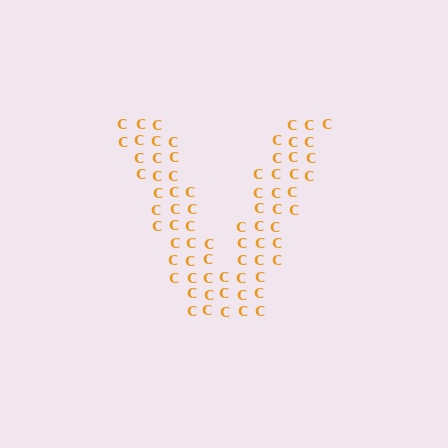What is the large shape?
The large shape is the letter V.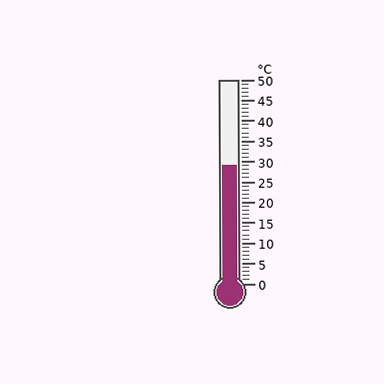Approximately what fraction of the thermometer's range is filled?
The thermometer is filled to approximately 60% of its range.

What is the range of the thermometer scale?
The thermometer scale ranges from 0°C to 50°C.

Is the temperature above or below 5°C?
The temperature is above 5°C.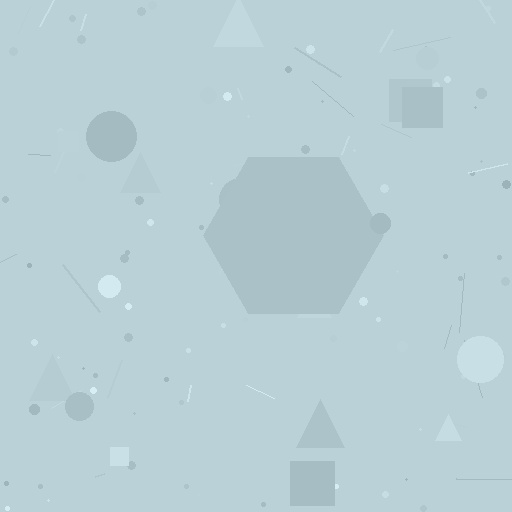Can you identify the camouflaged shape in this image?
The camouflaged shape is a hexagon.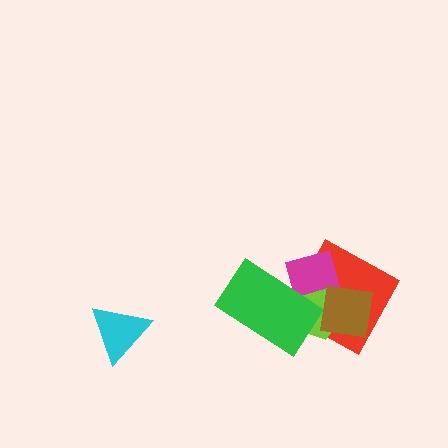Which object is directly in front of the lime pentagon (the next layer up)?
The brown square is directly in front of the lime pentagon.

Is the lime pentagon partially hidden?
Yes, it is partially covered by another shape.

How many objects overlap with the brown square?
3 objects overlap with the brown square.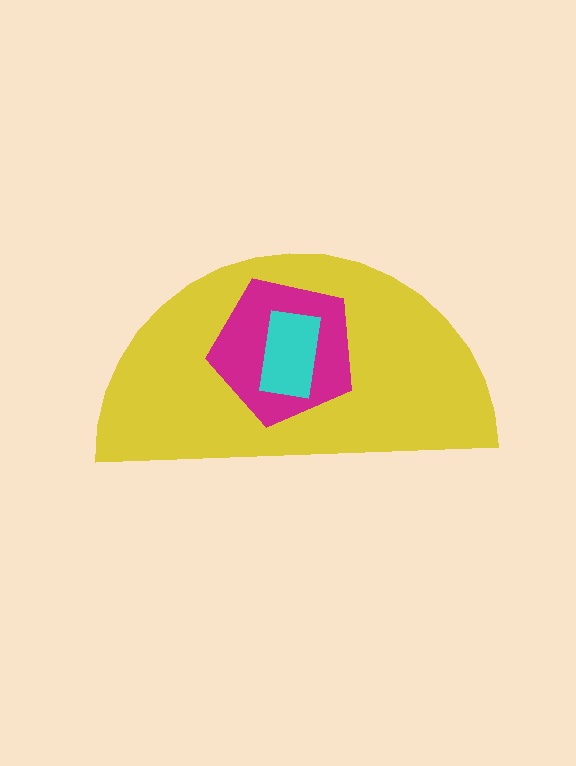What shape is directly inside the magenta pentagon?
The cyan rectangle.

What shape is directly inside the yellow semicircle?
The magenta pentagon.